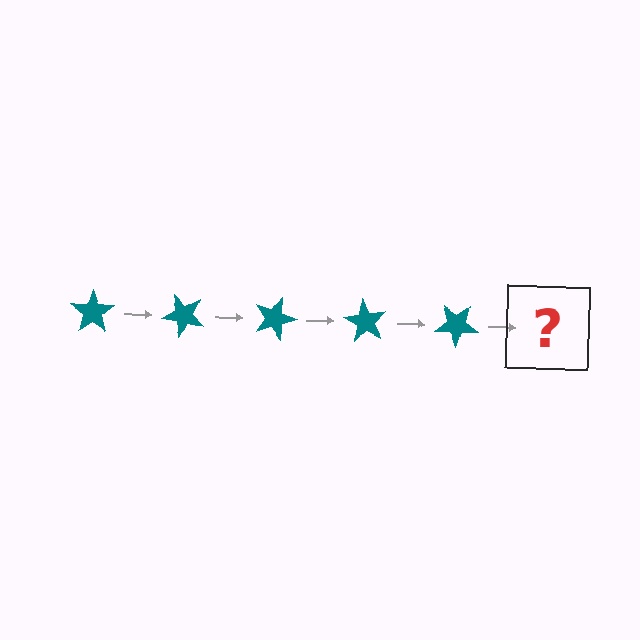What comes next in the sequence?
The next element should be a teal star rotated 225 degrees.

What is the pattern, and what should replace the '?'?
The pattern is that the star rotates 45 degrees each step. The '?' should be a teal star rotated 225 degrees.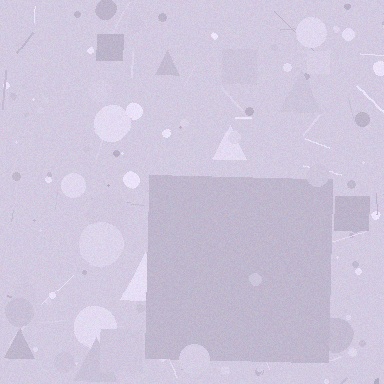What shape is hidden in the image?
A square is hidden in the image.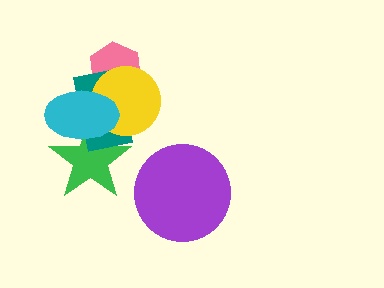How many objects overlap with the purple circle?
0 objects overlap with the purple circle.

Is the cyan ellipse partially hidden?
No, no other shape covers it.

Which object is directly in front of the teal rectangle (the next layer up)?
The yellow circle is directly in front of the teal rectangle.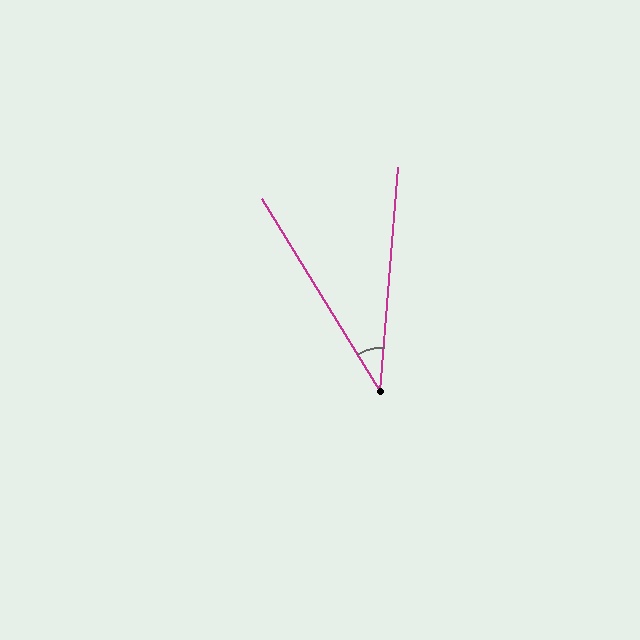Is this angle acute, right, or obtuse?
It is acute.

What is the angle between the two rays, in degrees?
Approximately 36 degrees.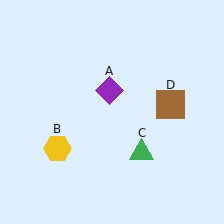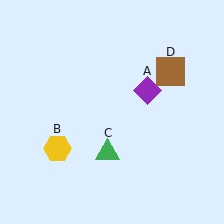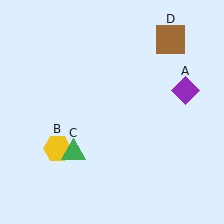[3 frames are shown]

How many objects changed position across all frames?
3 objects changed position: purple diamond (object A), green triangle (object C), brown square (object D).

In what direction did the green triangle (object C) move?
The green triangle (object C) moved left.